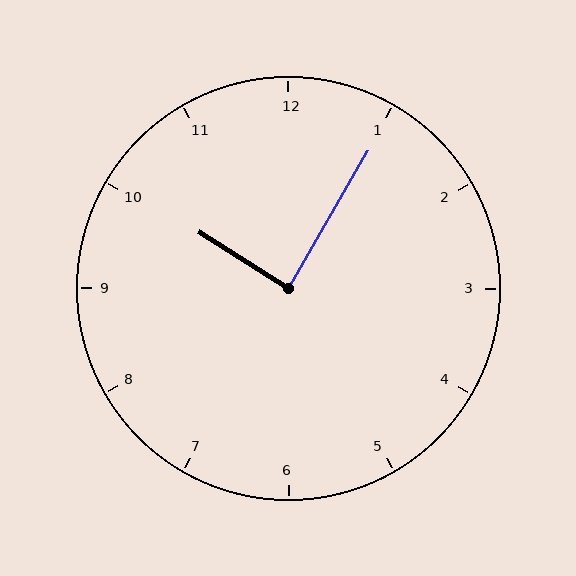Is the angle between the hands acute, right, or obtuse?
It is right.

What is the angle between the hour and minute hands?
Approximately 88 degrees.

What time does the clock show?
10:05.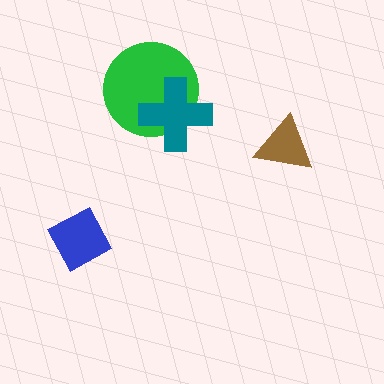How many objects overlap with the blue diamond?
0 objects overlap with the blue diamond.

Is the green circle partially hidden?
Yes, it is partially covered by another shape.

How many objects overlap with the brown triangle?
0 objects overlap with the brown triangle.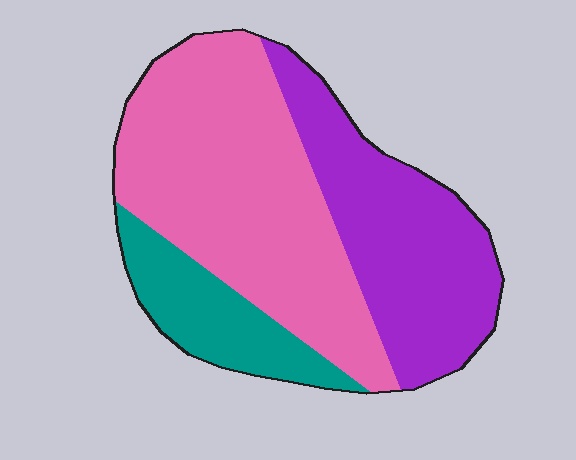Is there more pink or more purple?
Pink.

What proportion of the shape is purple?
Purple covers around 35% of the shape.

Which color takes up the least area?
Teal, at roughly 15%.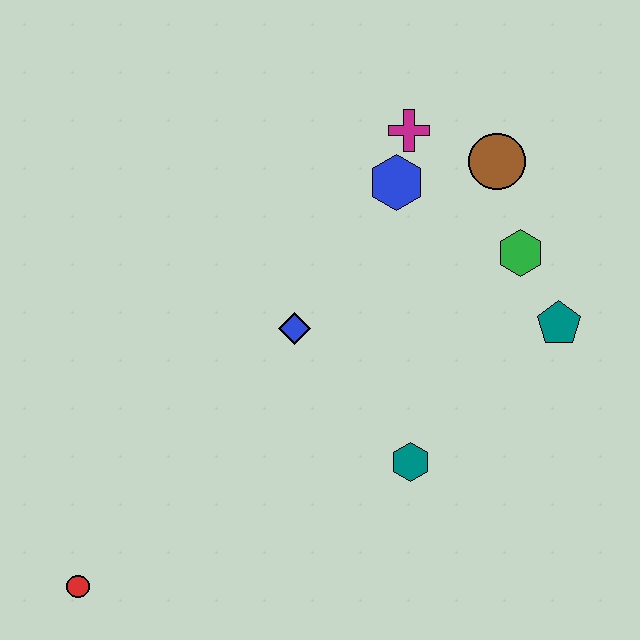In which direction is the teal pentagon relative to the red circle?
The teal pentagon is to the right of the red circle.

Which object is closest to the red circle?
The blue diamond is closest to the red circle.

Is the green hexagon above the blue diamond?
Yes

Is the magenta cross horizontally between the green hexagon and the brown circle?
No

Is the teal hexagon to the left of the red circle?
No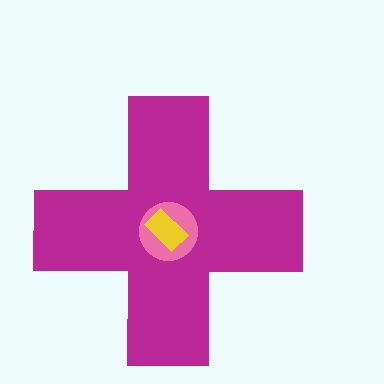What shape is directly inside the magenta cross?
The pink circle.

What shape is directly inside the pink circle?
The yellow rectangle.